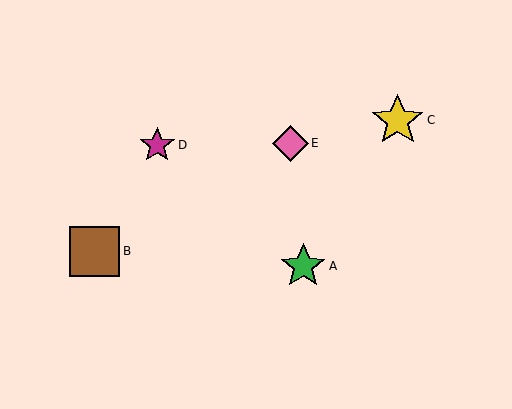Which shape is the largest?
The yellow star (labeled C) is the largest.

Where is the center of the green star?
The center of the green star is at (303, 266).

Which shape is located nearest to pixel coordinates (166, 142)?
The magenta star (labeled D) at (157, 145) is nearest to that location.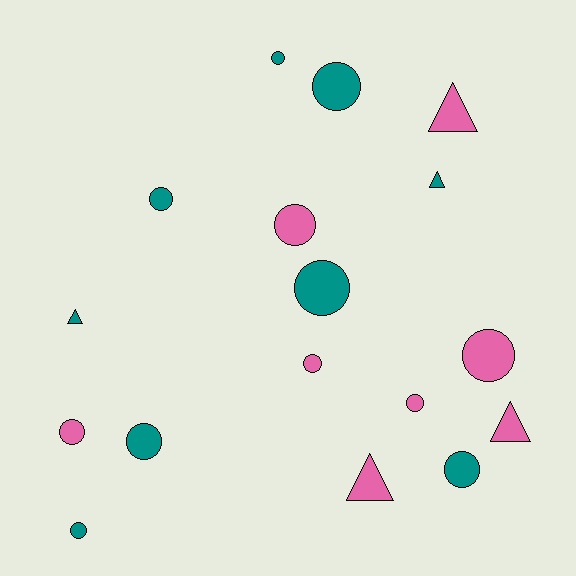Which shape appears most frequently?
Circle, with 12 objects.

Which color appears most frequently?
Teal, with 9 objects.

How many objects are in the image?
There are 17 objects.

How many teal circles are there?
There are 7 teal circles.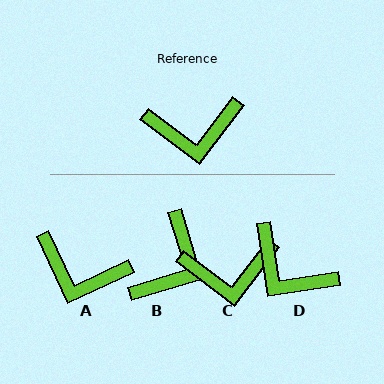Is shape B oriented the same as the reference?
No, it is off by about 54 degrees.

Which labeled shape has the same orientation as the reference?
C.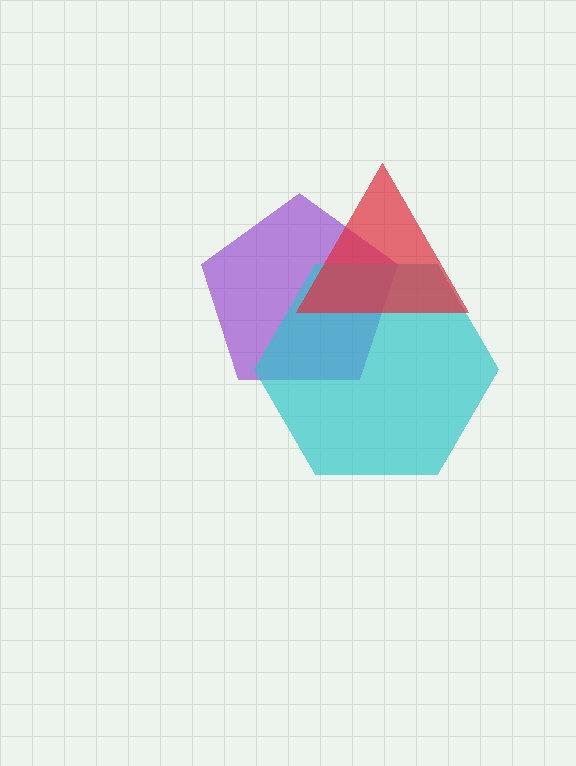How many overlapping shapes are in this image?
There are 3 overlapping shapes in the image.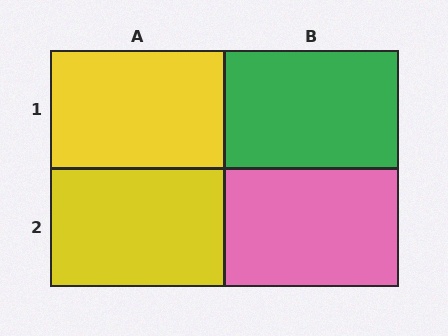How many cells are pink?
1 cell is pink.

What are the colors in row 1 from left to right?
Yellow, green.